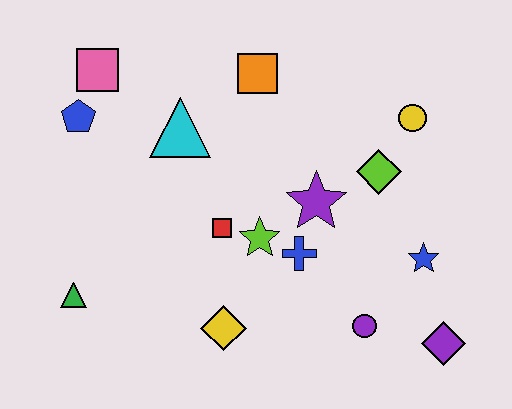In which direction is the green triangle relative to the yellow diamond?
The green triangle is to the left of the yellow diamond.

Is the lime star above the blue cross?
Yes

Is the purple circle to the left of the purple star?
No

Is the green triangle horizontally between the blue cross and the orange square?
No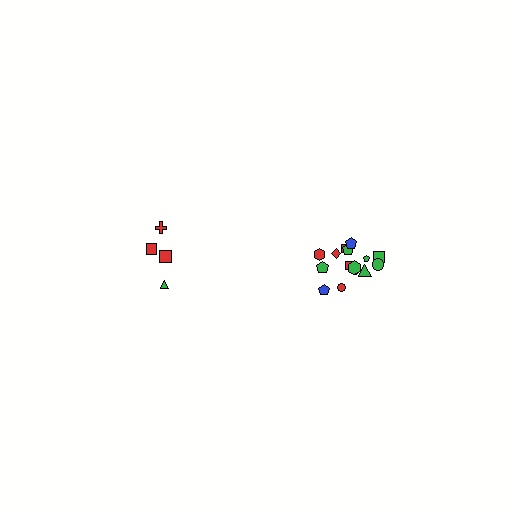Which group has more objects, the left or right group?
The right group.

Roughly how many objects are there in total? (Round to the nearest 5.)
Roughly 20 objects in total.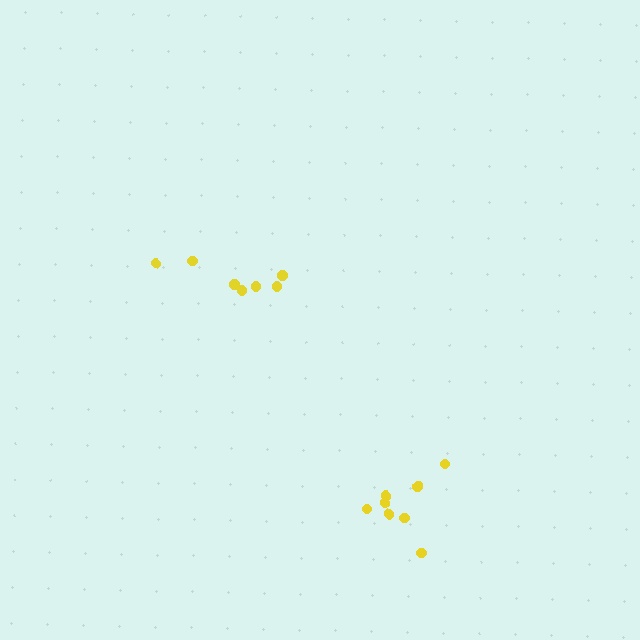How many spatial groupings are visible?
There are 2 spatial groupings.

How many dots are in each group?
Group 1: 7 dots, Group 2: 8 dots (15 total).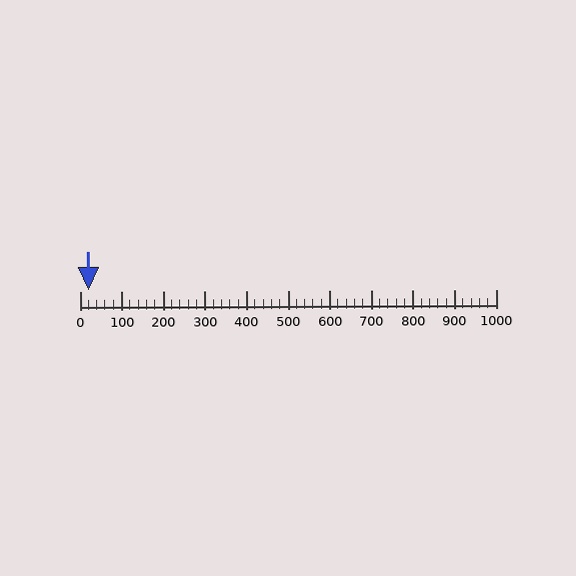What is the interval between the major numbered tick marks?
The major tick marks are spaced 100 units apart.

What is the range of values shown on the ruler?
The ruler shows values from 0 to 1000.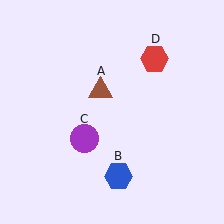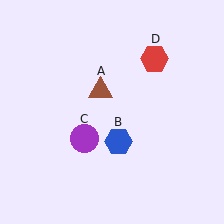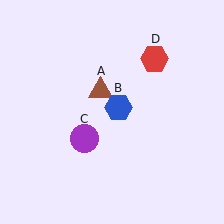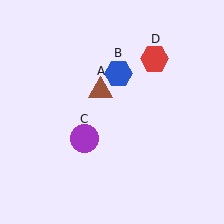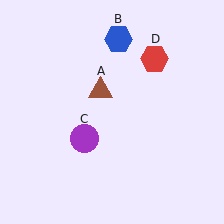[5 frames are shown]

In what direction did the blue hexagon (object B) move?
The blue hexagon (object B) moved up.